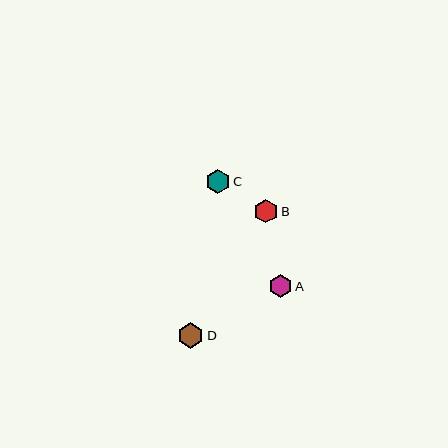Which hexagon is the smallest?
Hexagon A is the smallest with a size of approximately 23 pixels.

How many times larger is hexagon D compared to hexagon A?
Hexagon D is approximately 1.1 times the size of hexagon A.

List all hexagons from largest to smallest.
From largest to smallest: D, C, B, A.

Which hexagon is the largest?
Hexagon D is the largest with a size of approximately 25 pixels.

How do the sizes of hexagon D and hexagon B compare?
Hexagon D and hexagon B are approximately the same size.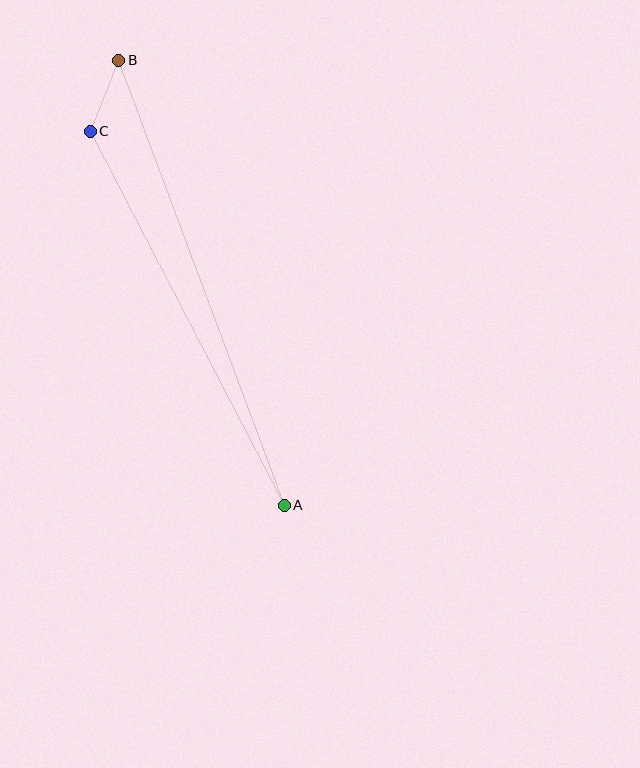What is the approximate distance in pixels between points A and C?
The distance between A and C is approximately 422 pixels.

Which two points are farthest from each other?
Points A and B are farthest from each other.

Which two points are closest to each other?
Points B and C are closest to each other.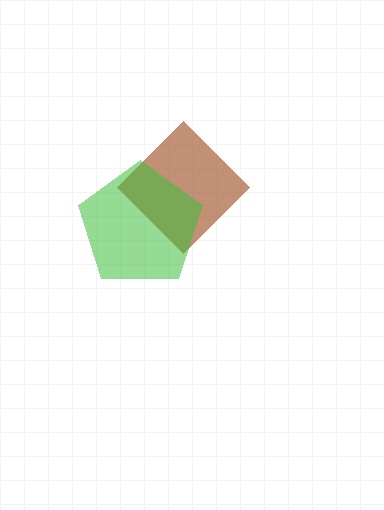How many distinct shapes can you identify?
There are 2 distinct shapes: a brown diamond, a green pentagon.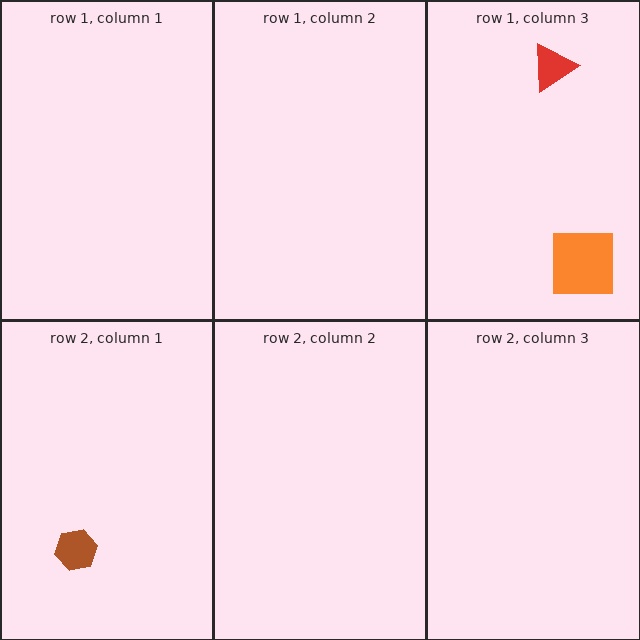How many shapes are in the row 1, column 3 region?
2.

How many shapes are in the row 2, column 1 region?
1.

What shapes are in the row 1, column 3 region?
The orange square, the red triangle.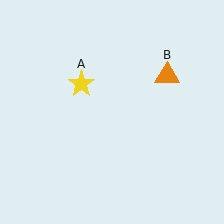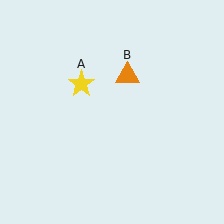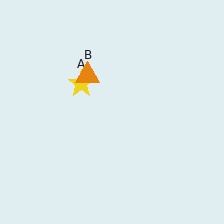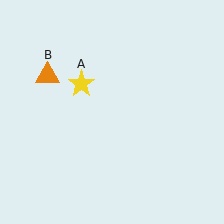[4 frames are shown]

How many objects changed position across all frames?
1 object changed position: orange triangle (object B).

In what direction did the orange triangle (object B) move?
The orange triangle (object B) moved left.